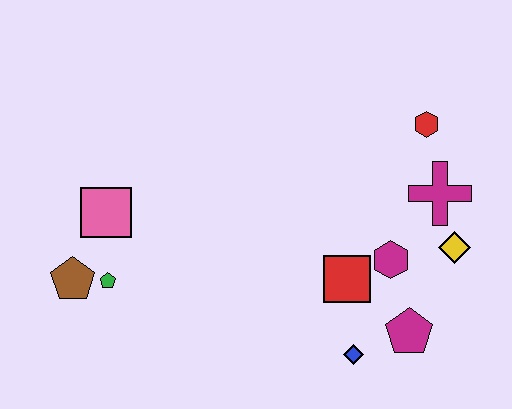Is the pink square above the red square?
Yes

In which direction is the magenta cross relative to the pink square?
The magenta cross is to the right of the pink square.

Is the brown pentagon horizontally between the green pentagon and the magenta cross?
No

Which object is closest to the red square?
The magenta hexagon is closest to the red square.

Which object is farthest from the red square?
The brown pentagon is farthest from the red square.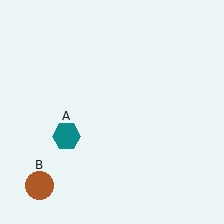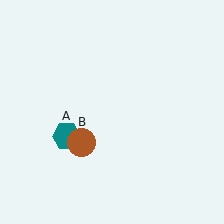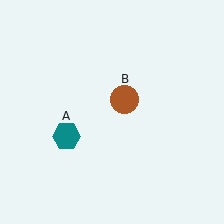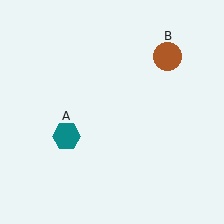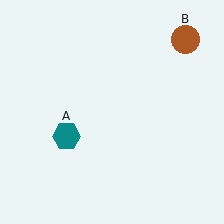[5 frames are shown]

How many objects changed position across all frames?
1 object changed position: brown circle (object B).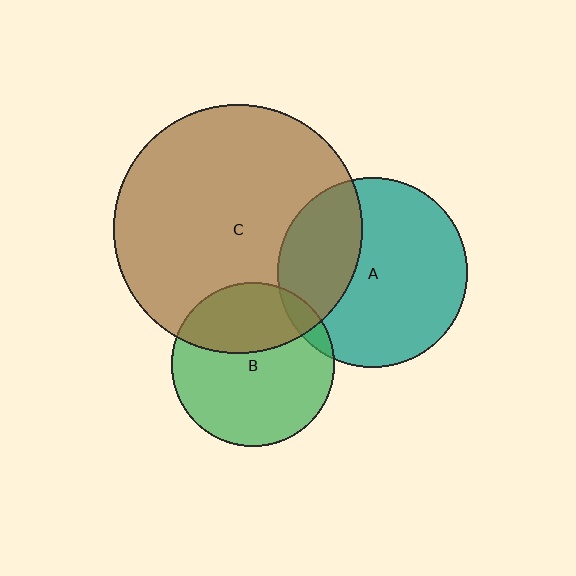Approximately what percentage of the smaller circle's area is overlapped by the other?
Approximately 35%.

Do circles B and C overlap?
Yes.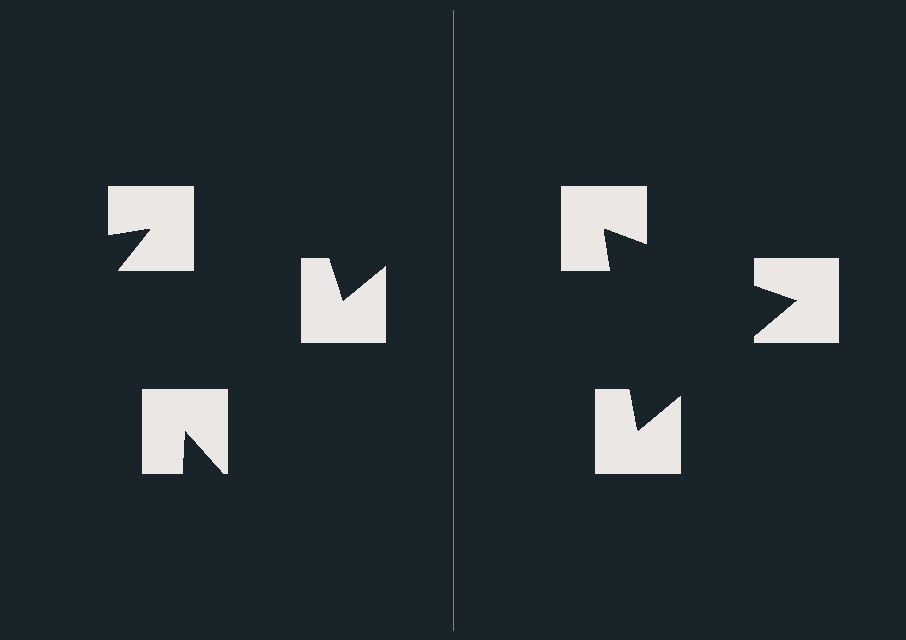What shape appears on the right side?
An illusory triangle.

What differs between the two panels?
The notched squares are positioned identically on both sides; only the wedge orientations differ. On the right they align to a triangle; on the left they are misaligned.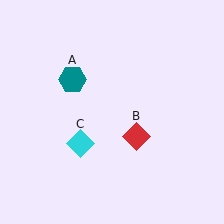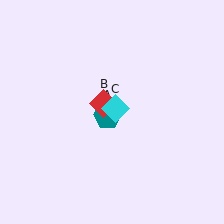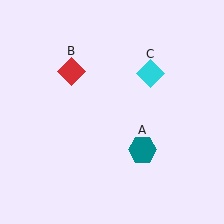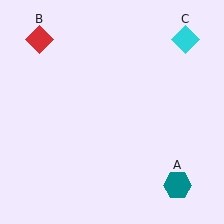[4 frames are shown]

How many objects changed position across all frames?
3 objects changed position: teal hexagon (object A), red diamond (object B), cyan diamond (object C).